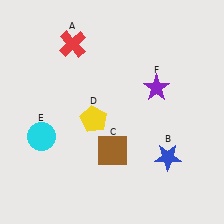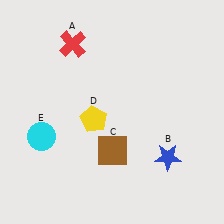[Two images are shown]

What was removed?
The purple star (F) was removed in Image 2.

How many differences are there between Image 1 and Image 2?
There is 1 difference between the two images.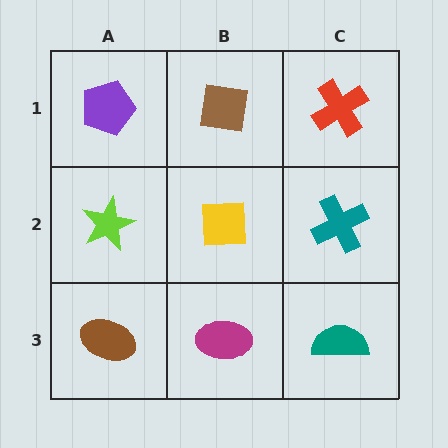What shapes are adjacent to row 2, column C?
A red cross (row 1, column C), a teal semicircle (row 3, column C), a yellow square (row 2, column B).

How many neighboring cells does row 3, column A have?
2.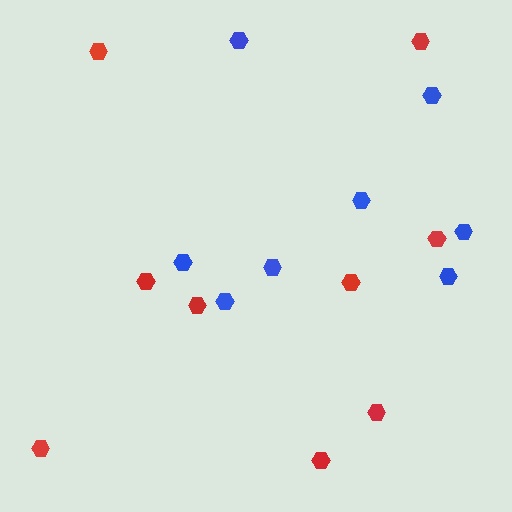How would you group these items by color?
There are 2 groups: one group of blue hexagons (8) and one group of red hexagons (9).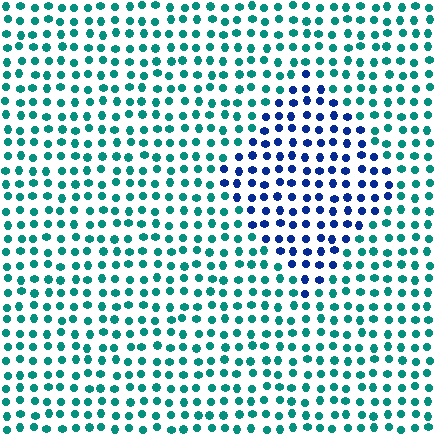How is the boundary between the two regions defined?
The boundary is defined purely by a slight shift in hue (about 53 degrees). Spacing, size, and orientation are identical on both sides.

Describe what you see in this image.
The image is filled with small teal elements in a uniform arrangement. A diamond-shaped region is visible where the elements are tinted to a slightly different hue, forming a subtle color boundary.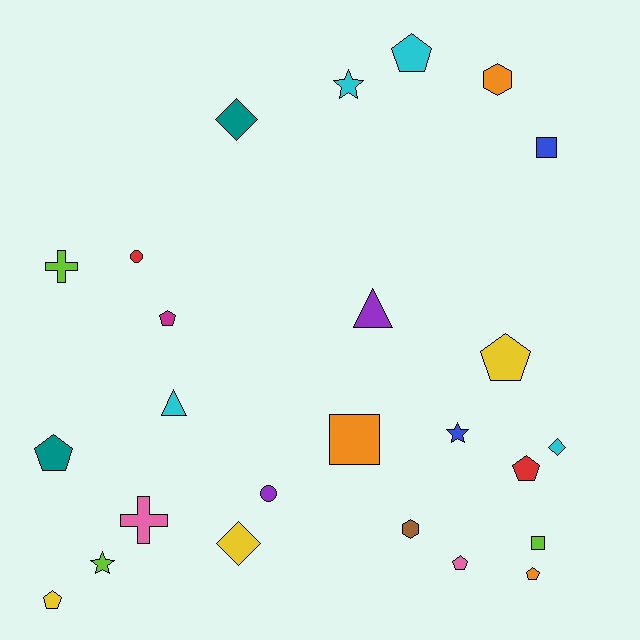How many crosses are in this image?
There are 2 crosses.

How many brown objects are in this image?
There is 1 brown object.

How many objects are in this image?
There are 25 objects.